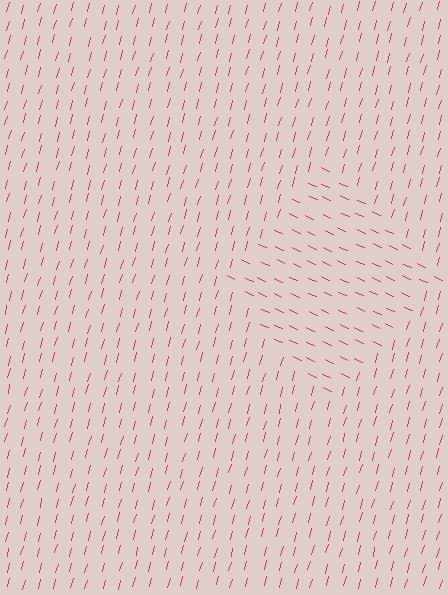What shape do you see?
I see a diamond.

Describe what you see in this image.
The image is filled with small red line segments. A diamond region in the image has lines oriented differently from the surrounding lines, creating a visible texture boundary.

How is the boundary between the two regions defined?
The boundary is defined purely by a change in line orientation (approximately 81 degrees difference). All lines are the same color and thickness.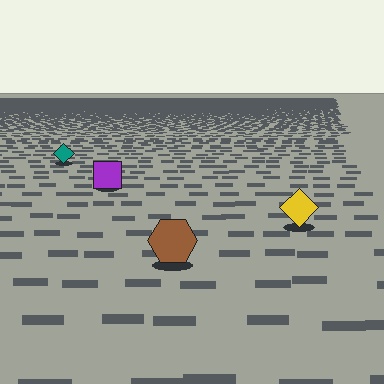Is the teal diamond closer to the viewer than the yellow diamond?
No. The yellow diamond is closer — you can tell from the texture gradient: the ground texture is coarser near it.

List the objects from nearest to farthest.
From nearest to farthest: the brown hexagon, the yellow diamond, the purple square, the teal diamond.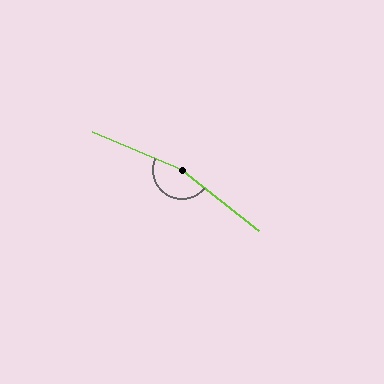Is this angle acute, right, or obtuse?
It is obtuse.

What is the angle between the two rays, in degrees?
Approximately 164 degrees.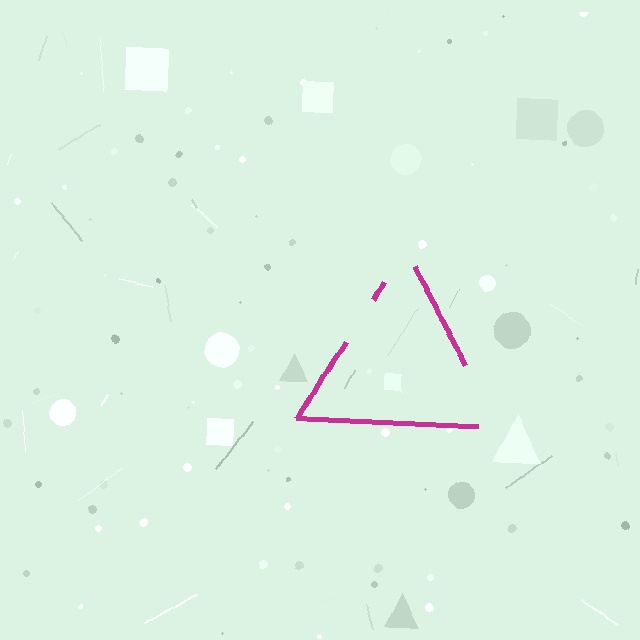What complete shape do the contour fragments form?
The contour fragments form a triangle.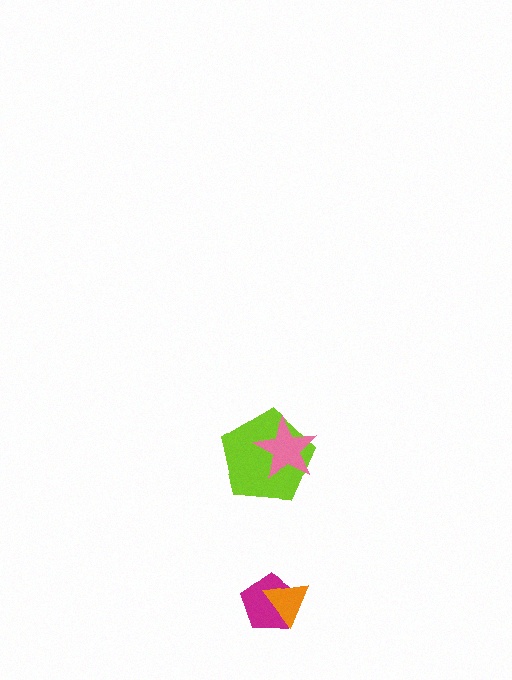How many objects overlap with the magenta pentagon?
1 object overlaps with the magenta pentagon.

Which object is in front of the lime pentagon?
The pink star is in front of the lime pentagon.